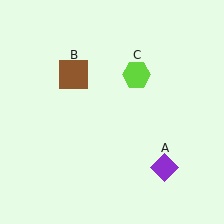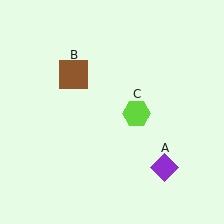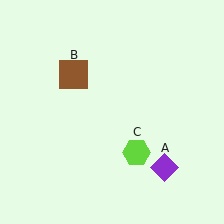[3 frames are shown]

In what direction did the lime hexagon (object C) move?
The lime hexagon (object C) moved down.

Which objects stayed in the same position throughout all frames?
Purple diamond (object A) and brown square (object B) remained stationary.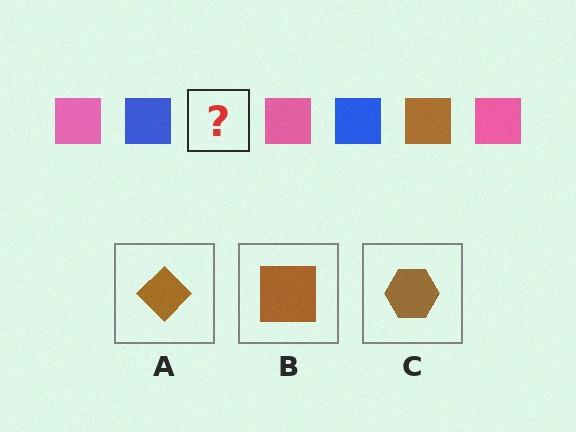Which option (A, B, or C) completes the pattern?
B.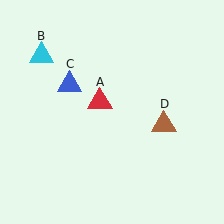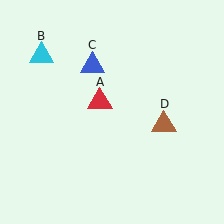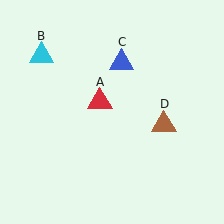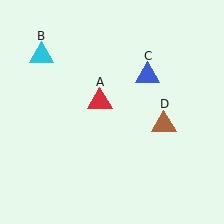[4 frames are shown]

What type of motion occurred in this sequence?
The blue triangle (object C) rotated clockwise around the center of the scene.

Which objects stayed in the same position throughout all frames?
Red triangle (object A) and cyan triangle (object B) and brown triangle (object D) remained stationary.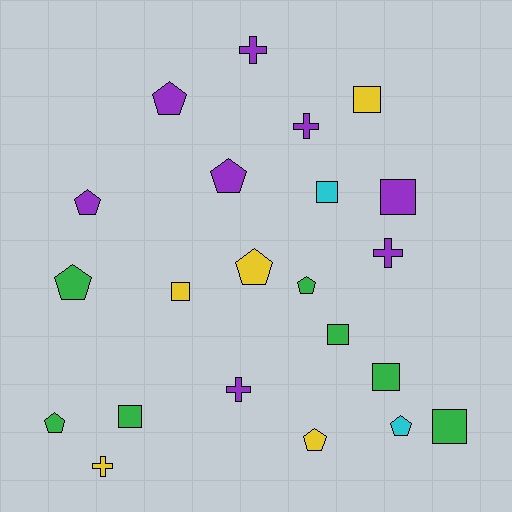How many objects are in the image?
There are 22 objects.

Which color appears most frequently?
Purple, with 8 objects.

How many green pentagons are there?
There are 3 green pentagons.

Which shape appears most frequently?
Pentagon, with 9 objects.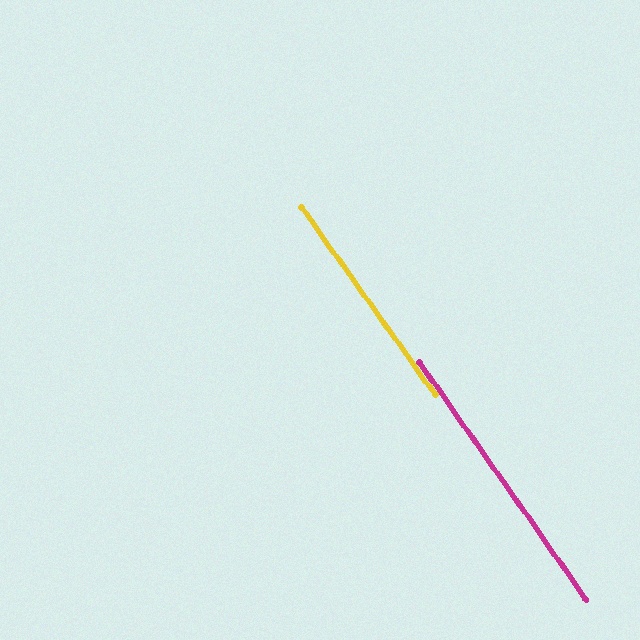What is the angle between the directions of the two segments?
Approximately 0 degrees.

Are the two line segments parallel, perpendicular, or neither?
Parallel — their directions differ by only 0.3°.